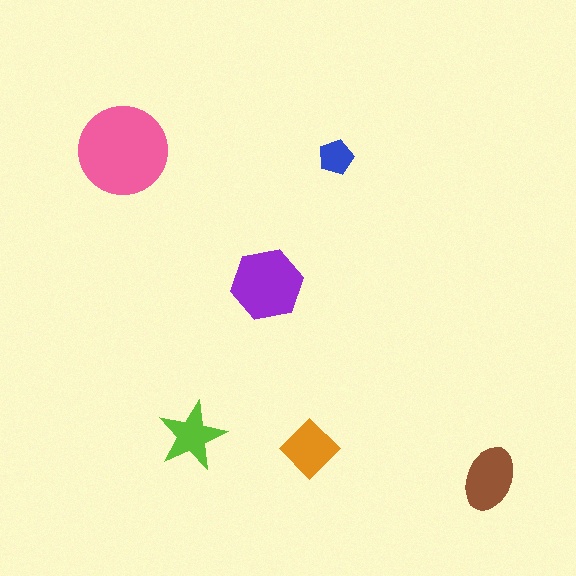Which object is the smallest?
The blue pentagon.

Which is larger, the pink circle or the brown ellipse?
The pink circle.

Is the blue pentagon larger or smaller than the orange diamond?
Smaller.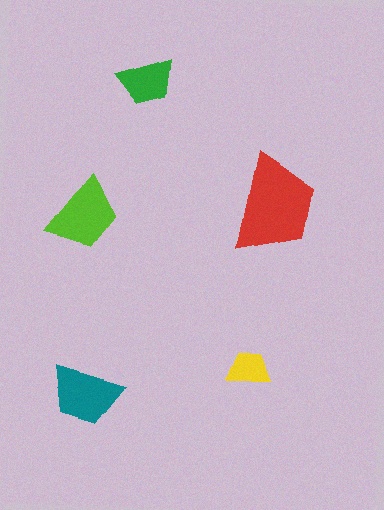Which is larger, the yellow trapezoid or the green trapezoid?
The green one.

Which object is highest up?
The green trapezoid is topmost.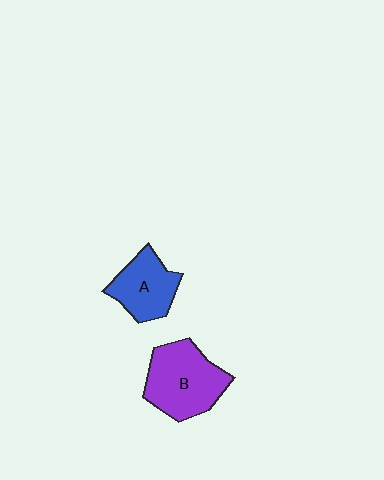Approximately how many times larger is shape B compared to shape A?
Approximately 1.4 times.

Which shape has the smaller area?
Shape A (blue).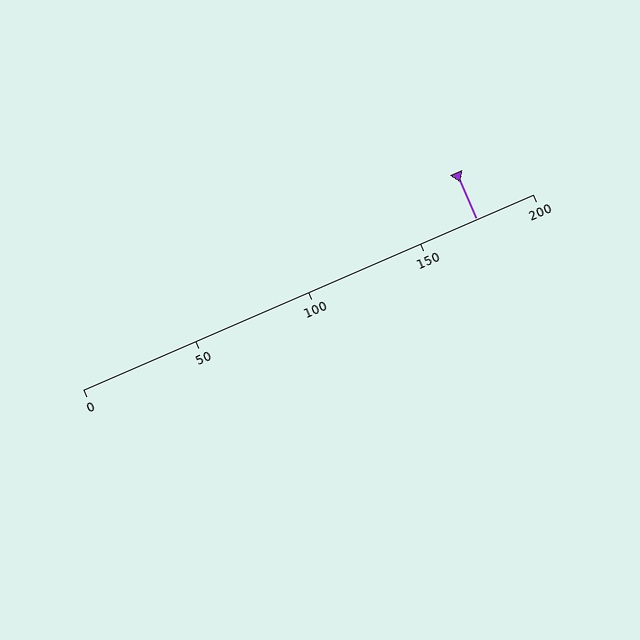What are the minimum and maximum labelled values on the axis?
The axis runs from 0 to 200.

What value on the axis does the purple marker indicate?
The marker indicates approximately 175.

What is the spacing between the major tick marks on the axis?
The major ticks are spaced 50 apart.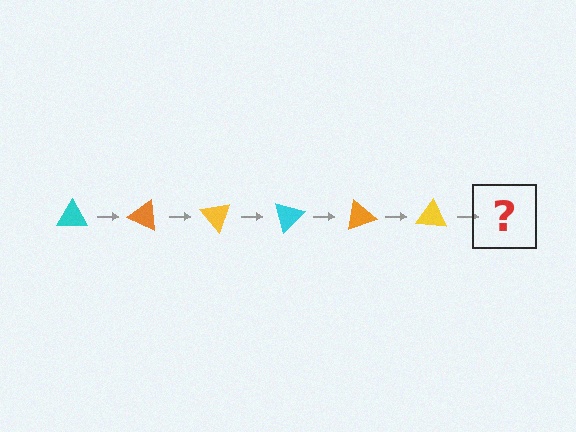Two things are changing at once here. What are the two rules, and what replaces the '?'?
The two rules are that it rotates 25 degrees each step and the color cycles through cyan, orange, and yellow. The '?' should be a cyan triangle, rotated 150 degrees from the start.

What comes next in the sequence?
The next element should be a cyan triangle, rotated 150 degrees from the start.